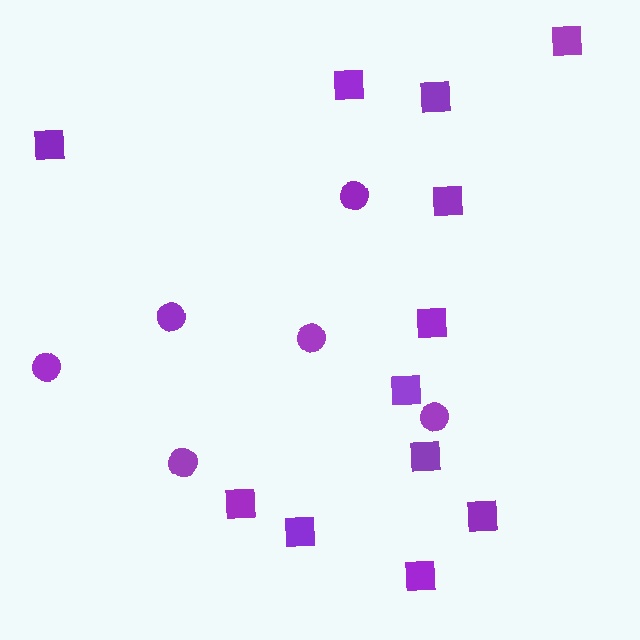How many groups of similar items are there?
There are 2 groups: one group of squares (12) and one group of circles (6).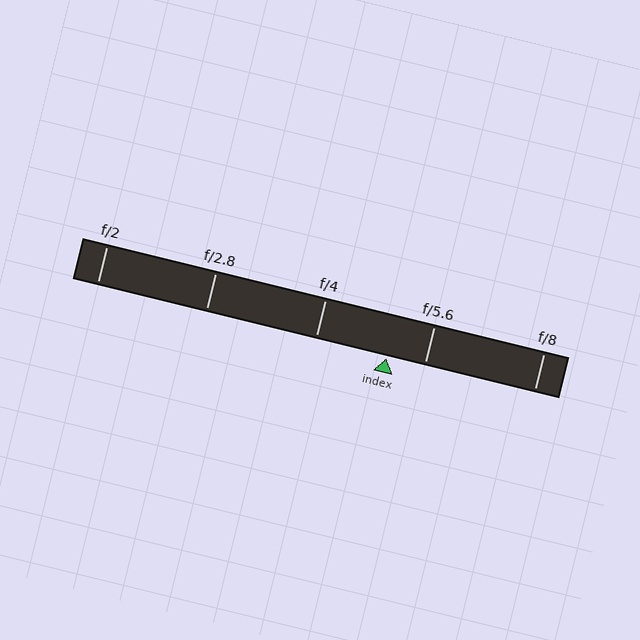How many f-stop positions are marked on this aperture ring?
There are 5 f-stop positions marked.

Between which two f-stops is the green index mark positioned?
The index mark is between f/4 and f/5.6.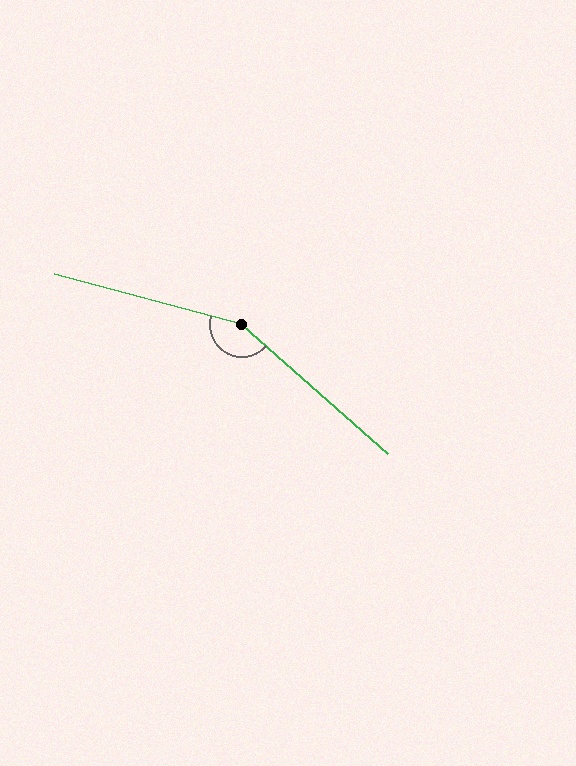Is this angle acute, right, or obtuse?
It is obtuse.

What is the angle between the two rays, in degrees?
Approximately 154 degrees.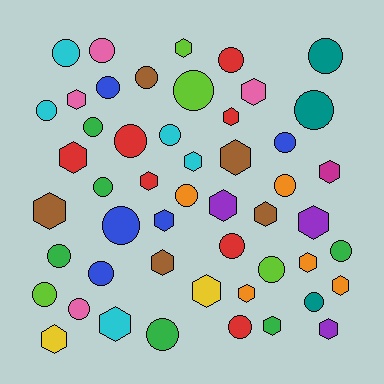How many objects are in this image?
There are 50 objects.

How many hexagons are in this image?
There are 23 hexagons.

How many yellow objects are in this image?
There are 2 yellow objects.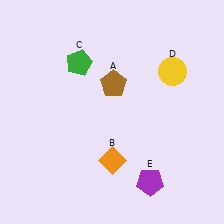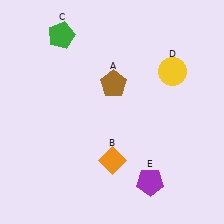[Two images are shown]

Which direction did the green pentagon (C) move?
The green pentagon (C) moved up.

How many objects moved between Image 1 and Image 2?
1 object moved between the two images.